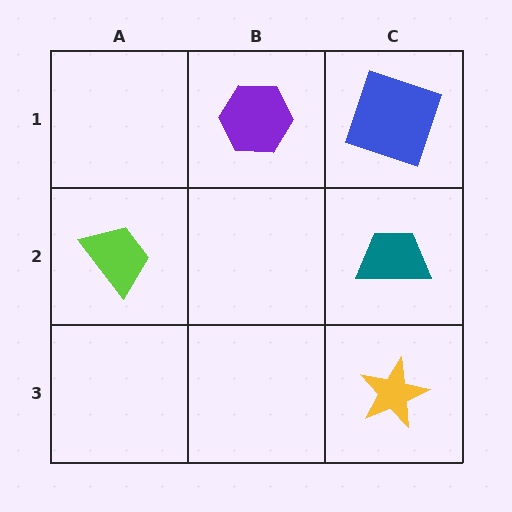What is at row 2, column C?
A teal trapezoid.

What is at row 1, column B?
A purple hexagon.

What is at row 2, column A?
A lime trapezoid.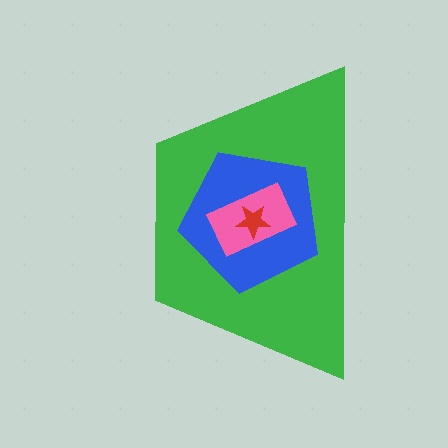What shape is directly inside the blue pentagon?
The pink rectangle.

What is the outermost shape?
The green trapezoid.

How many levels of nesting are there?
4.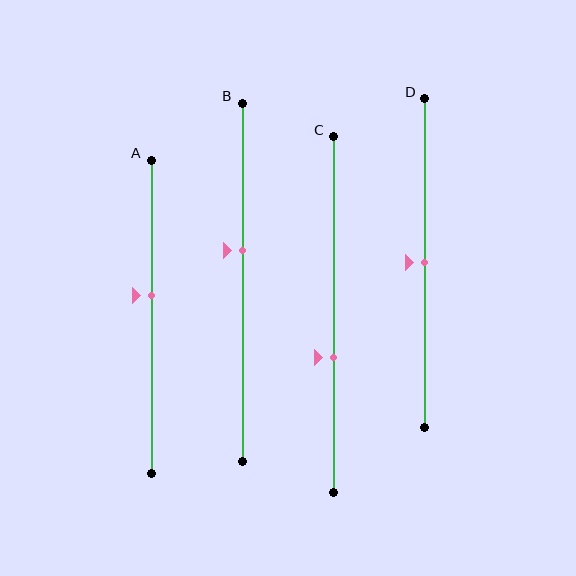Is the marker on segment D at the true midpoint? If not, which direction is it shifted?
Yes, the marker on segment D is at the true midpoint.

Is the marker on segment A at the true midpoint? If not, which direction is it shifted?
No, the marker on segment A is shifted upward by about 7% of the segment length.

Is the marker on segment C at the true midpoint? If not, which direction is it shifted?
No, the marker on segment C is shifted downward by about 12% of the segment length.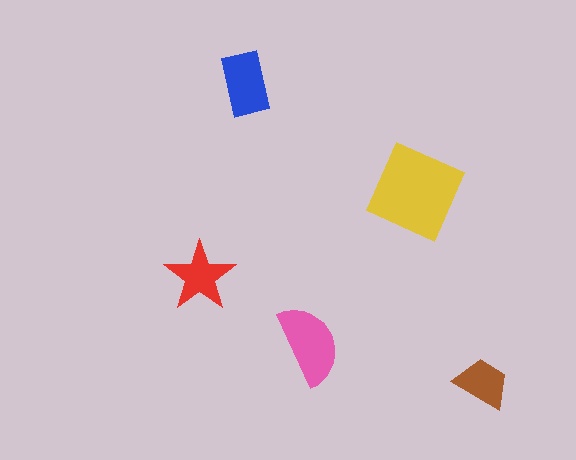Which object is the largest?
The yellow square.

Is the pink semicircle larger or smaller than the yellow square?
Smaller.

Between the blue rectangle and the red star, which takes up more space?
The blue rectangle.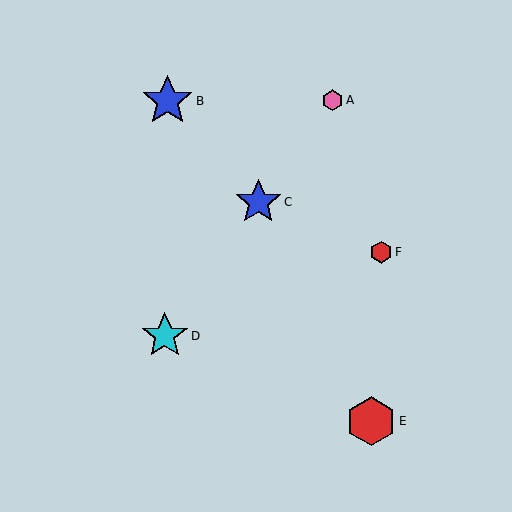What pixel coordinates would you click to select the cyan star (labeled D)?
Click at (165, 336) to select the cyan star D.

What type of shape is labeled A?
Shape A is a pink hexagon.